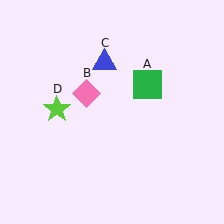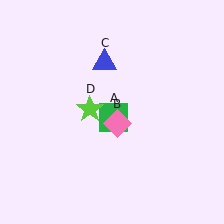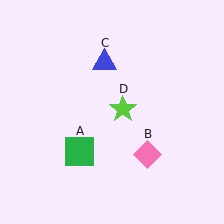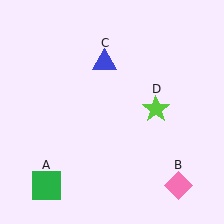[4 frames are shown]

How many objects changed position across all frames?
3 objects changed position: green square (object A), pink diamond (object B), lime star (object D).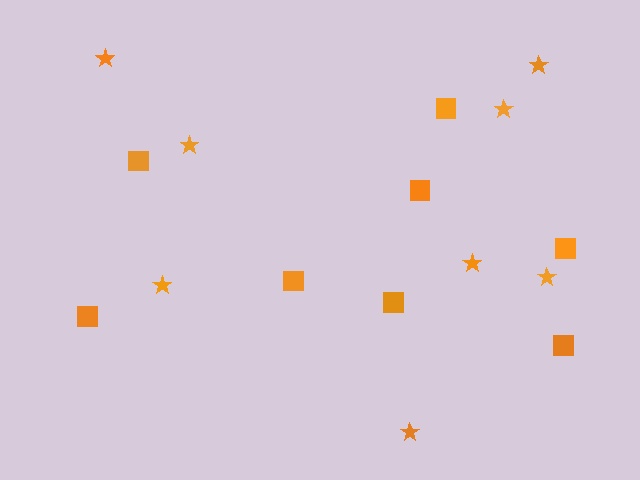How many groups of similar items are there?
There are 2 groups: one group of squares (8) and one group of stars (8).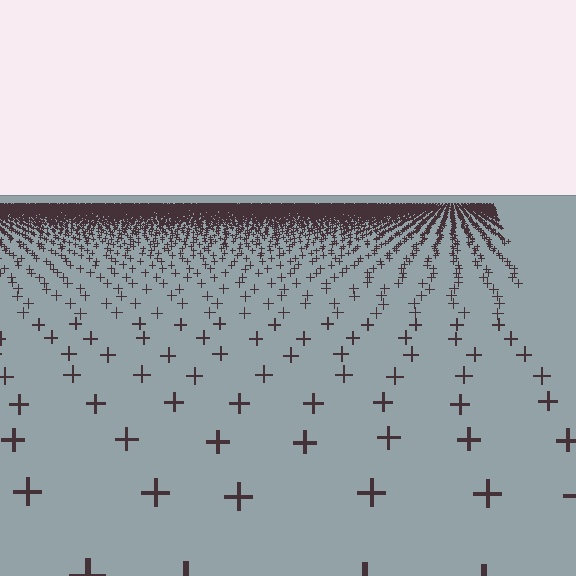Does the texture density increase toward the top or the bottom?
Density increases toward the top.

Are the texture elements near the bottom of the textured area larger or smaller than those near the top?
Larger. Near the bottom, elements are closer to the viewer and appear at a bigger on-screen size.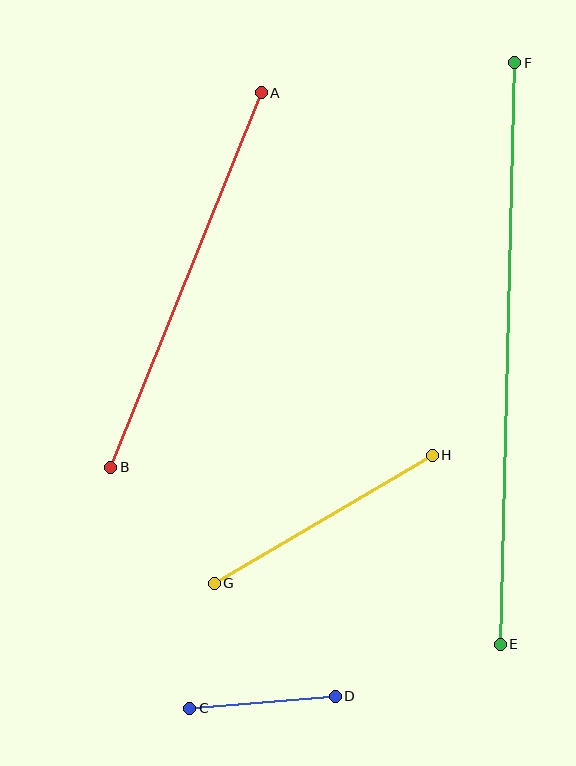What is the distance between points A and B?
The distance is approximately 404 pixels.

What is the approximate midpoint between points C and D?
The midpoint is at approximately (263, 702) pixels.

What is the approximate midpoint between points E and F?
The midpoint is at approximately (507, 353) pixels.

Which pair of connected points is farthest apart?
Points E and F are farthest apart.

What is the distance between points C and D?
The distance is approximately 146 pixels.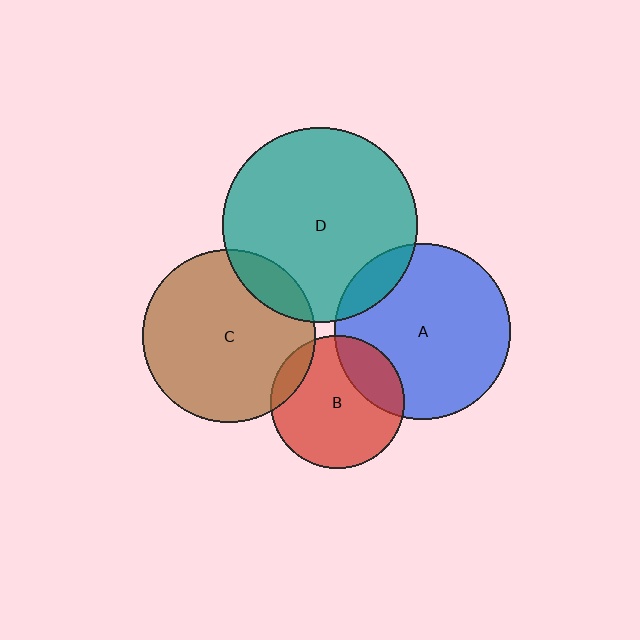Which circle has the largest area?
Circle D (teal).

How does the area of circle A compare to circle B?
Approximately 1.7 times.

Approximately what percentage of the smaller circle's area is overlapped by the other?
Approximately 15%.